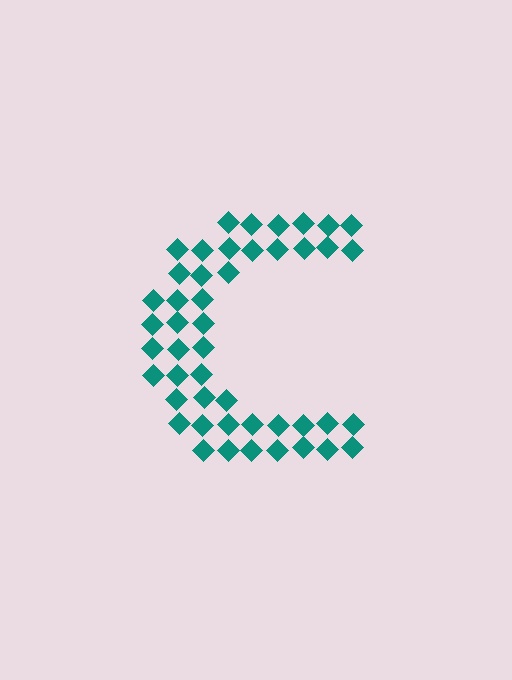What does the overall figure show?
The overall figure shows the letter C.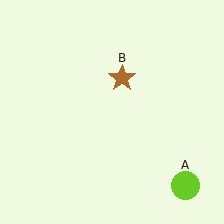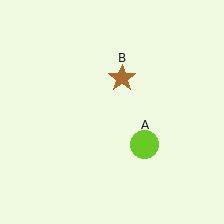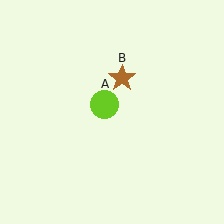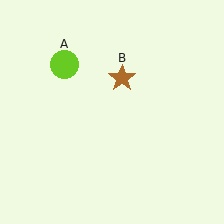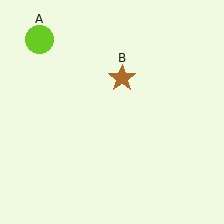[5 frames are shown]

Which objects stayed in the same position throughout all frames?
Brown star (object B) remained stationary.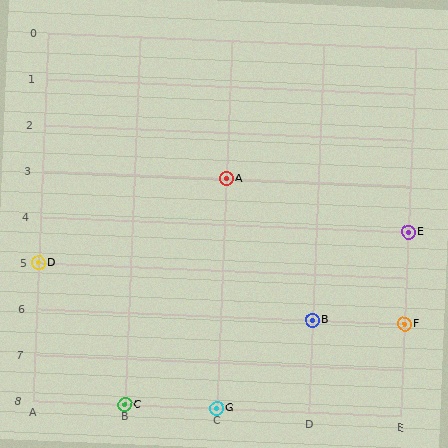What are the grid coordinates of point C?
Point C is at grid coordinates (B, 8).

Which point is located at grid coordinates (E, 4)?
Point E is at (E, 4).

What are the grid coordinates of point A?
Point A is at grid coordinates (C, 3).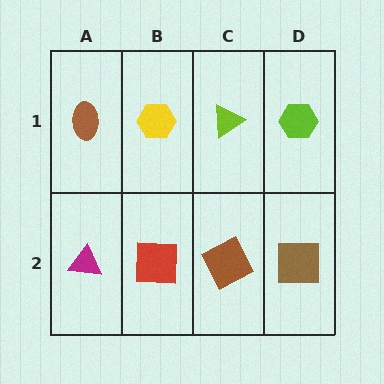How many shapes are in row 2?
4 shapes.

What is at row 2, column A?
A magenta triangle.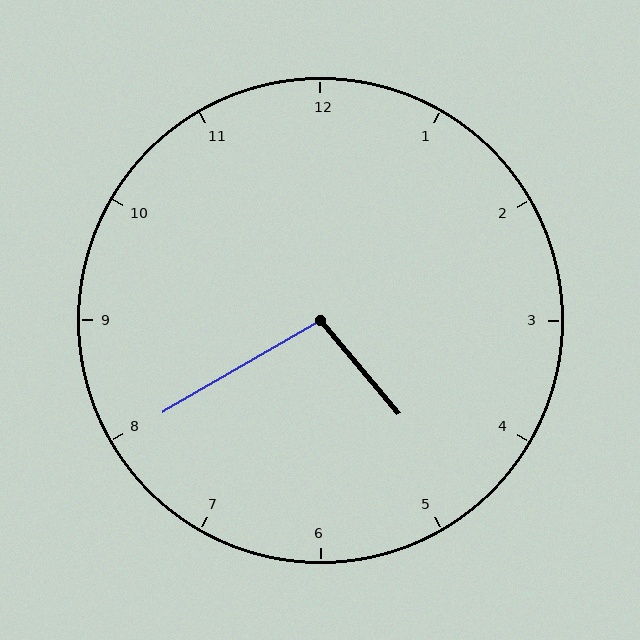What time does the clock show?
4:40.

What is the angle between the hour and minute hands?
Approximately 100 degrees.